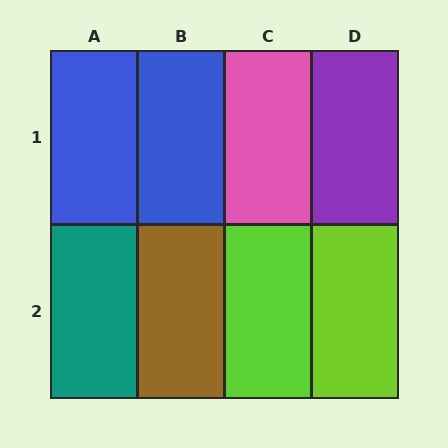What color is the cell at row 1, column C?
Pink.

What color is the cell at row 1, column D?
Purple.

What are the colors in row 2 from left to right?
Teal, brown, lime, lime.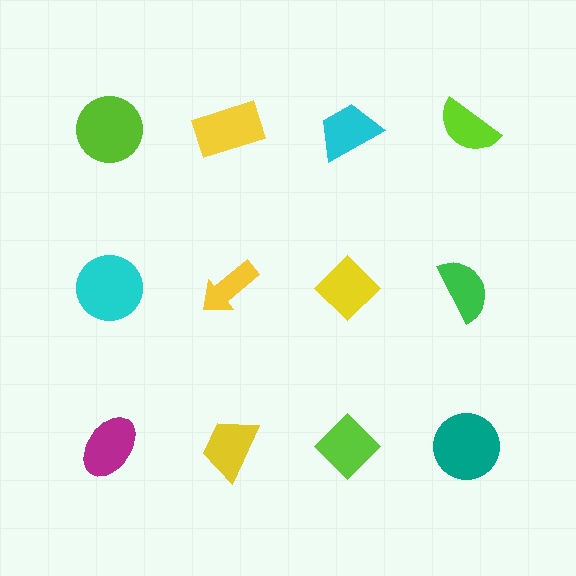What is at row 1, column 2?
A yellow rectangle.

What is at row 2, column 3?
A yellow diamond.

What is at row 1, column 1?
A lime circle.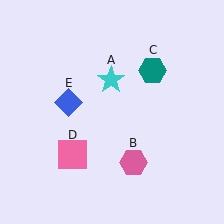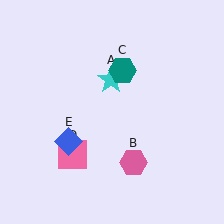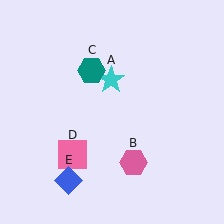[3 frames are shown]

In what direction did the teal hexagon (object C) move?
The teal hexagon (object C) moved left.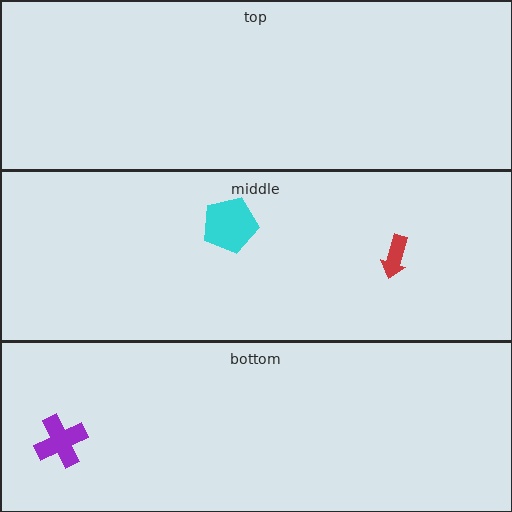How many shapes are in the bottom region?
1.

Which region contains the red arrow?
The middle region.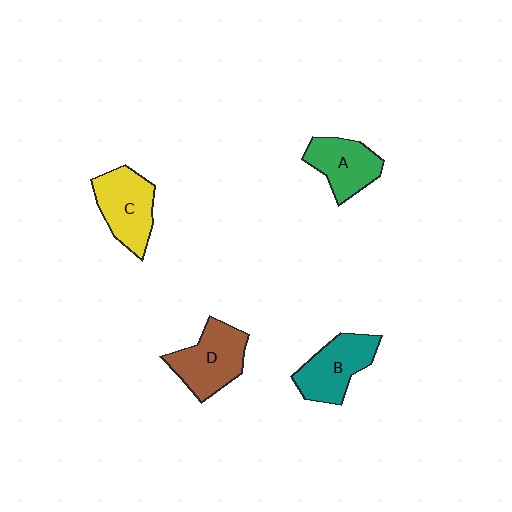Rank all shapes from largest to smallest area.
From largest to smallest: D (brown), C (yellow), B (teal), A (green).